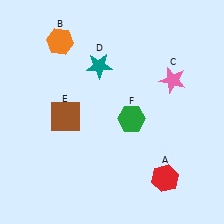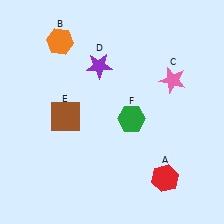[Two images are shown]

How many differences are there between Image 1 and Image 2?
There is 1 difference between the two images.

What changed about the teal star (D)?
In Image 1, D is teal. In Image 2, it changed to purple.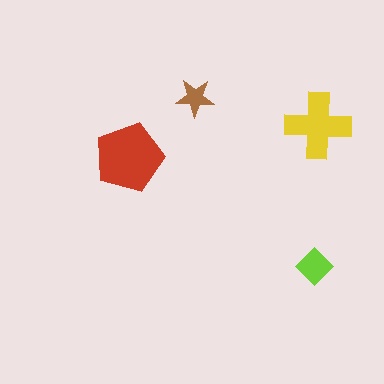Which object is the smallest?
The brown star.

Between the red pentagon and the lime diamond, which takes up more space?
The red pentagon.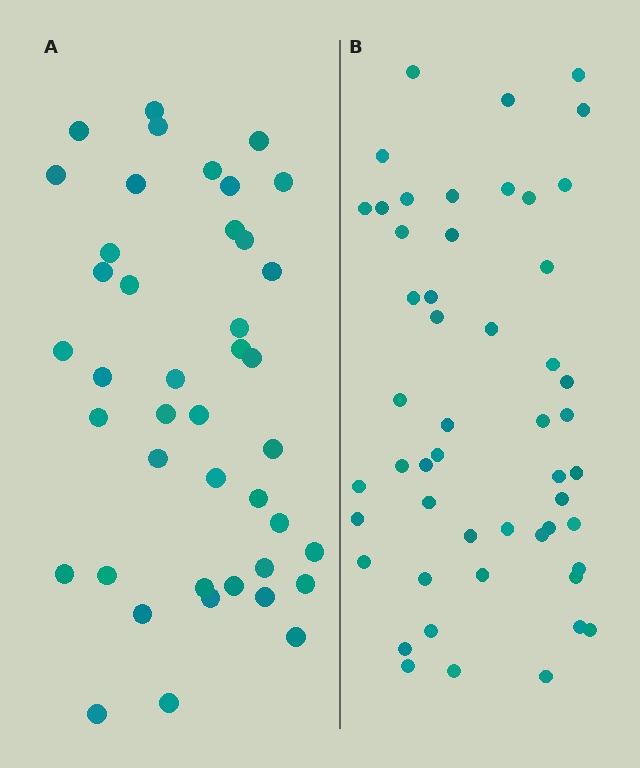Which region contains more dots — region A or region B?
Region B (the right region) has more dots.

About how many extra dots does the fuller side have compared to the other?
Region B has roughly 8 or so more dots than region A.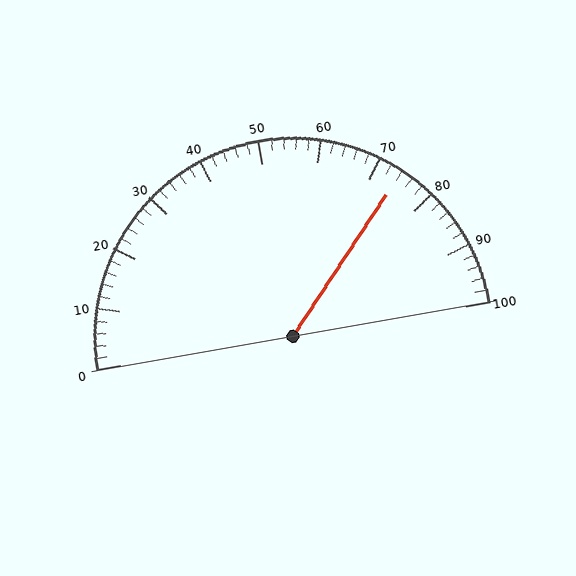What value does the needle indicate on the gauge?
The needle indicates approximately 74.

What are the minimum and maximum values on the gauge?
The gauge ranges from 0 to 100.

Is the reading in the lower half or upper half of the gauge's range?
The reading is in the upper half of the range (0 to 100).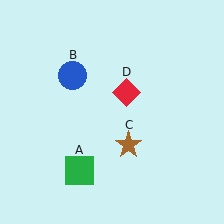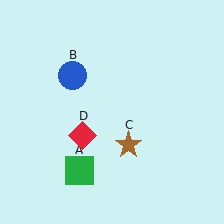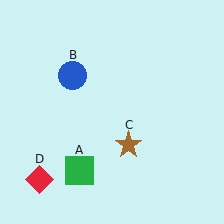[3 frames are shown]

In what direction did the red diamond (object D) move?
The red diamond (object D) moved down and to the left.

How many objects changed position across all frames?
1 object changed position: red diamond (object D).